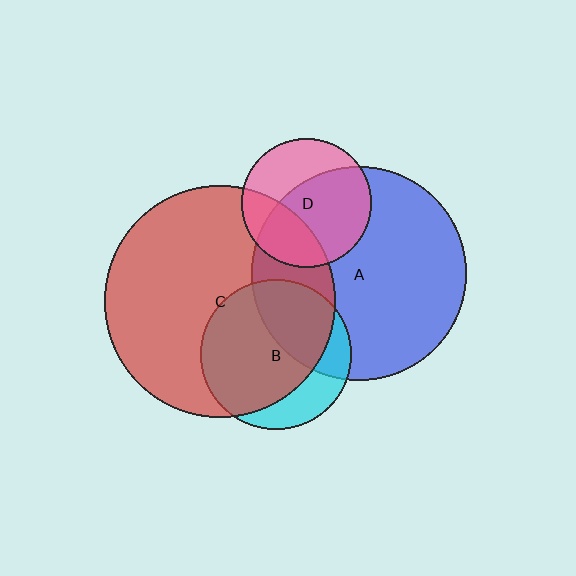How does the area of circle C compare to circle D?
Approximately 3.2 times.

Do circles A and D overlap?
Yes.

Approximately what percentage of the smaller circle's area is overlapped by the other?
Approximately 60%.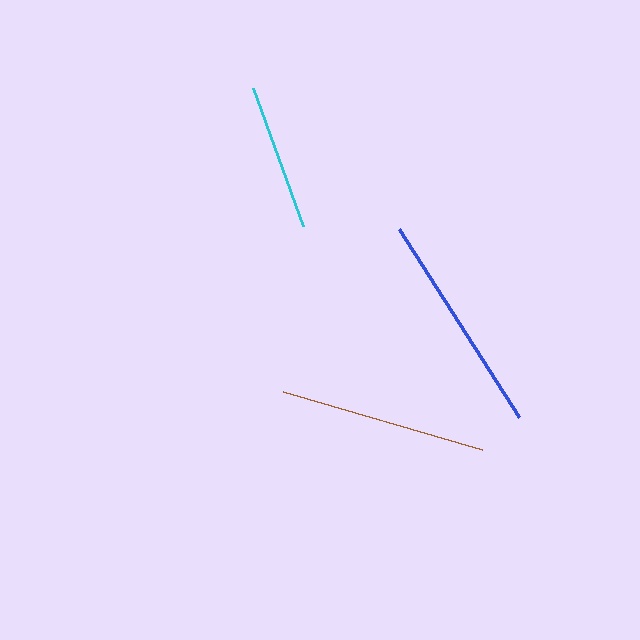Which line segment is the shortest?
The cyan line is the shortest at approximately 147 pixels.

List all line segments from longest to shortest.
From longest to shortest: blue, brown, cyan.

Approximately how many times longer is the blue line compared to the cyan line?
The blue line is approximately 1.5 times the length of the cyan line.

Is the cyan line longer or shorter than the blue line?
The blue line is longer than the cyan line.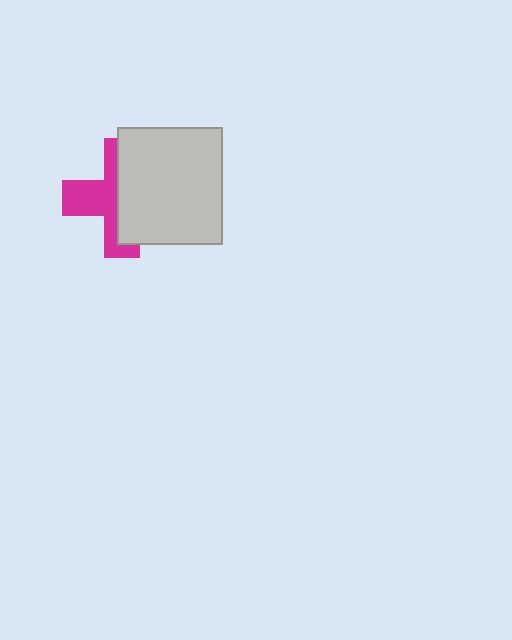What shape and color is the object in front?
The object in front is a light gray rectangle.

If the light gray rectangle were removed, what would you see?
You would see the complete magenta cross.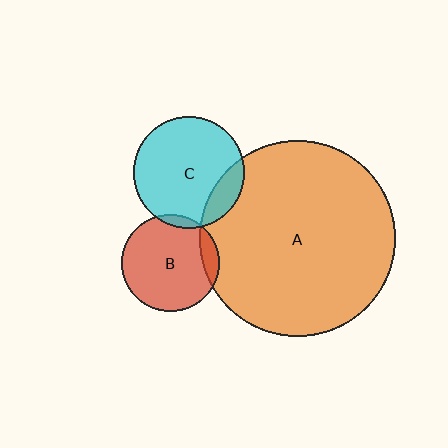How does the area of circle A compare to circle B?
Approximately 4.1 times.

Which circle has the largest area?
Circle A (orange).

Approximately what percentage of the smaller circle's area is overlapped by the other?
Approximately 10%.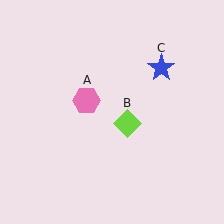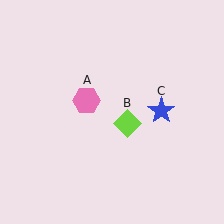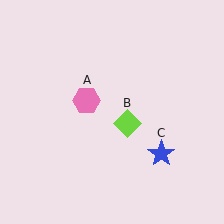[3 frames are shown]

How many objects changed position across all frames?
1 object changed position: blue star (object C).